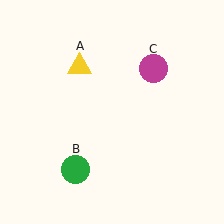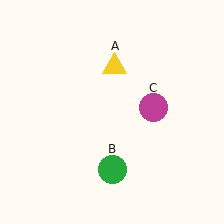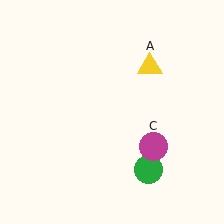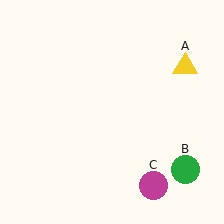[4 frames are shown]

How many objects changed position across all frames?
3 objects changed position: yellow triangle (object A), green circle (object B), magenta circle (object C).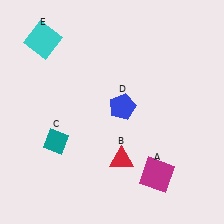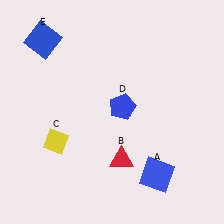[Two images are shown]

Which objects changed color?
A changed from magenta to blue. C changed from teal to yellow. E changed from cyan to blue.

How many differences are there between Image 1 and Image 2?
There are 3 differences between the two images.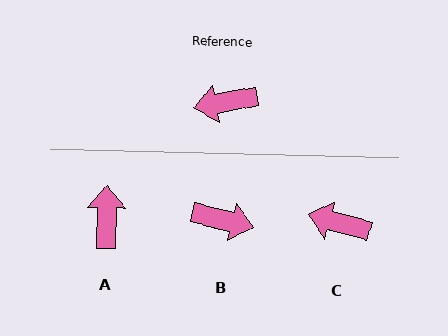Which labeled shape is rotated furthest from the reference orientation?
B, about 156 degrees away.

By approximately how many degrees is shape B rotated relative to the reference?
Approximately 156 degrees counter-clockwise.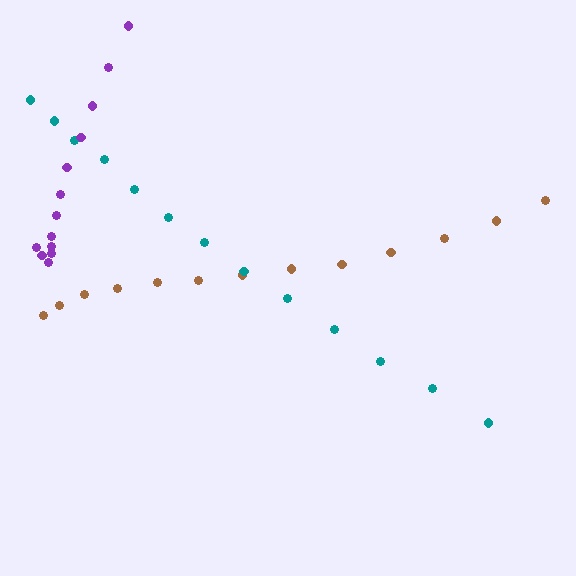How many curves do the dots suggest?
There are 3 distinct paths.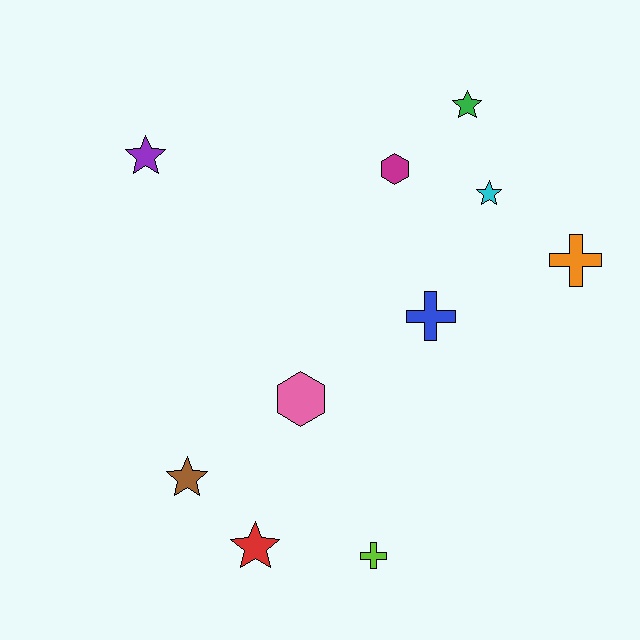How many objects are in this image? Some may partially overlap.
There are 10 objects.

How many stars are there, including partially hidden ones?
There are 5 stars.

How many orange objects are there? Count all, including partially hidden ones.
There is 1 orange object.